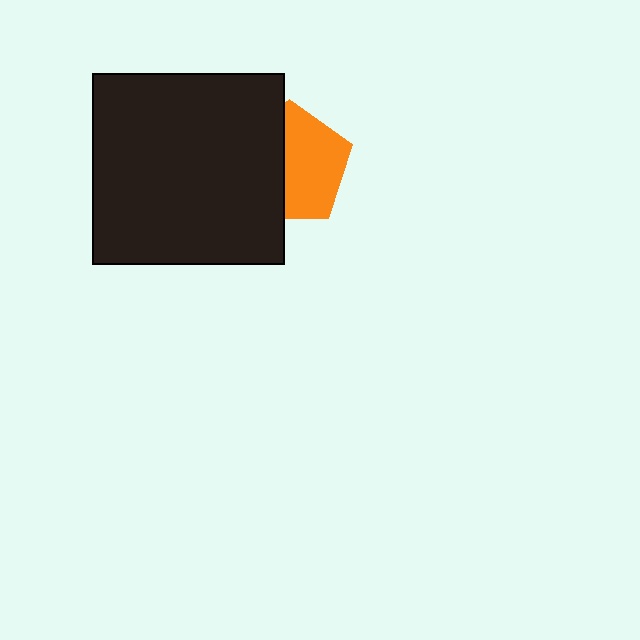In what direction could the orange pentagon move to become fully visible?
The orange pentagon could move right. That would shift it out from behind the black square entirely.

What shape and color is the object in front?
The object in front is a black square.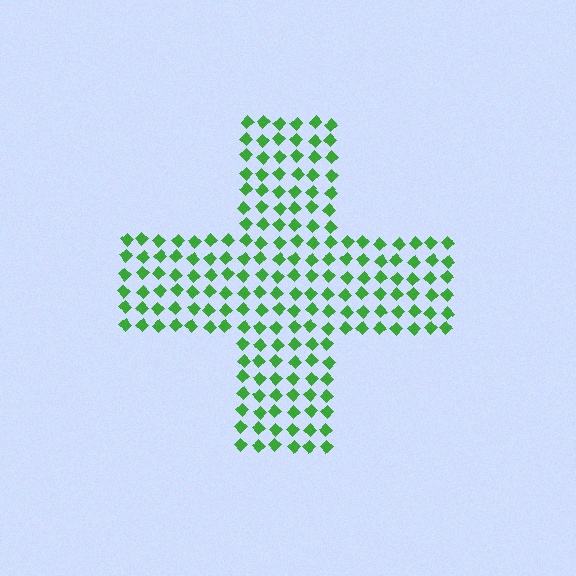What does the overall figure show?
The overall figure shows a cross.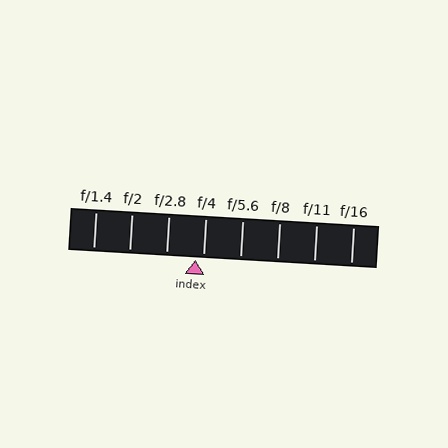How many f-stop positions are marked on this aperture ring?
There are 8 f-stop positions marked.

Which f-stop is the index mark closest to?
The index mark is closest to f/4.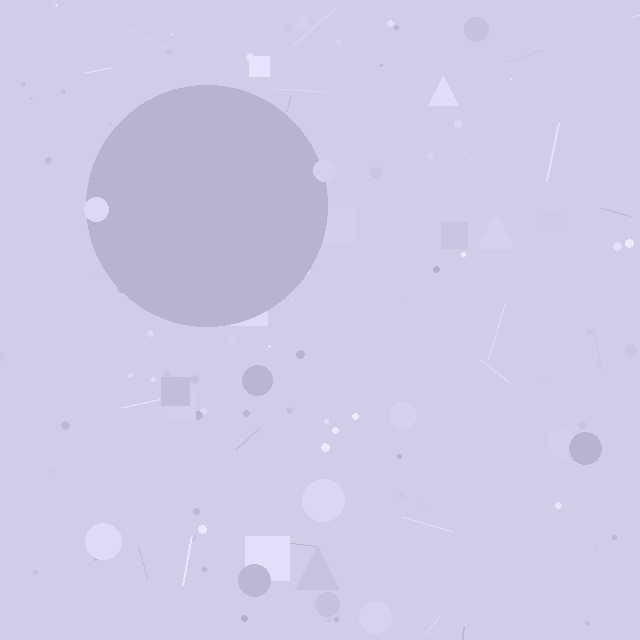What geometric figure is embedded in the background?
A circle is embedded in the background.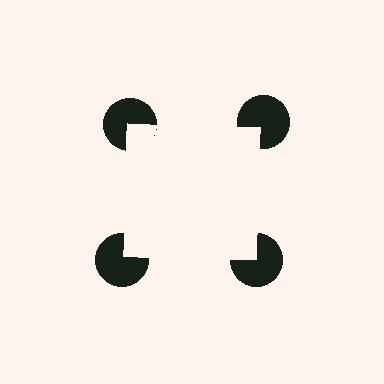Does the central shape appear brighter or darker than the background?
It typically appears slightly brighter than the background, even though no actual brightness change is drawn.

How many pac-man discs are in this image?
There are 4 — one at each vertex of the illusory square.